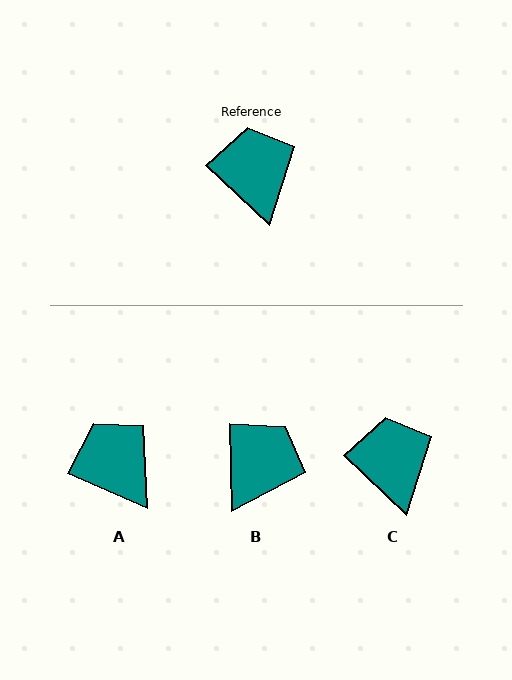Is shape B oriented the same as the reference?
No, it is off by about 45 degrees.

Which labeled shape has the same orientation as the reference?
C.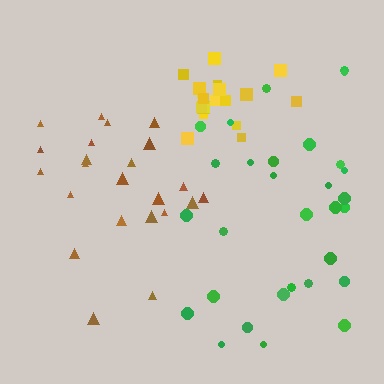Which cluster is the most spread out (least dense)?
Green.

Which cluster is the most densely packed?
Yellow.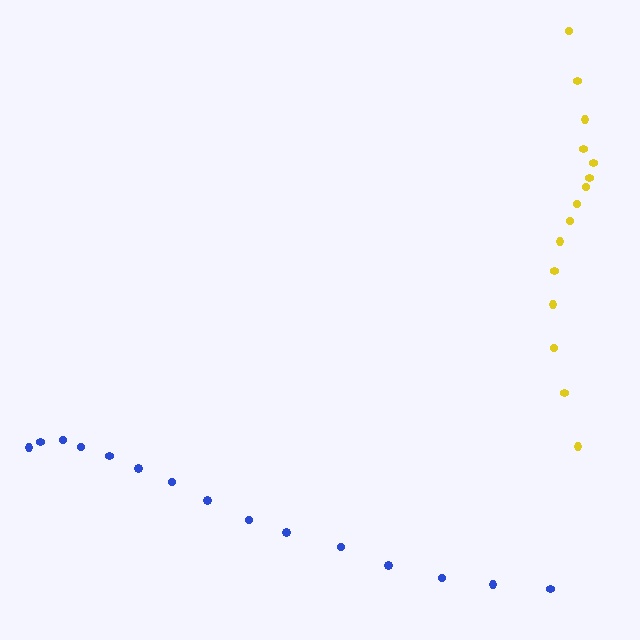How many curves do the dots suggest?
There are 2 distinct paths.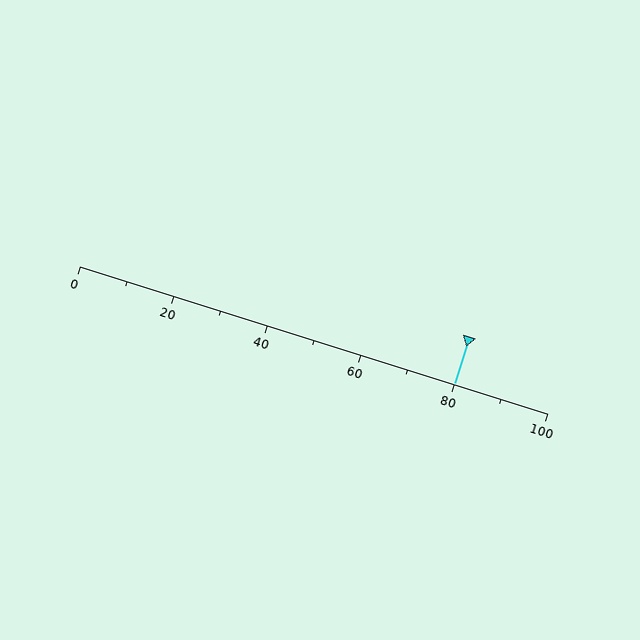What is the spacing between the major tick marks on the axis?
The major ticks are spaced 20 apart.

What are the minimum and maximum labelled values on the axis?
The axis runs from 0 to 100.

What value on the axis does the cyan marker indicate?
The marker indicates approximately 80.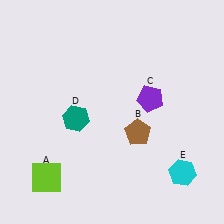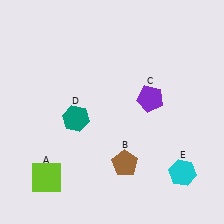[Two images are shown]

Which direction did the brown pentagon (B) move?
The brown pentagon (B) moved down.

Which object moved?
The brown pentagon (B) moved down.